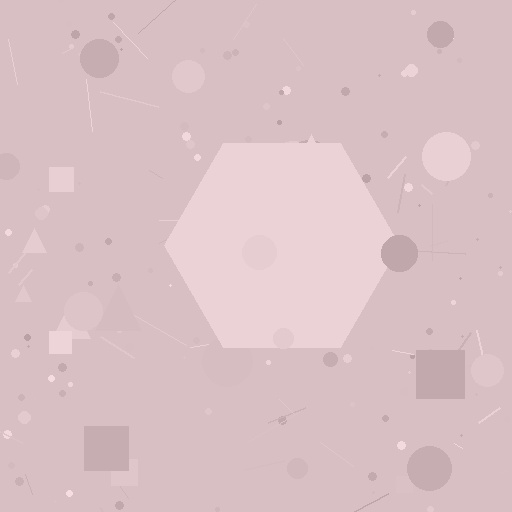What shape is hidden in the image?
A hexagon is hidden in the image.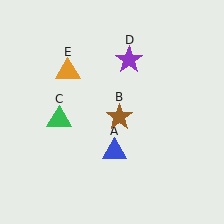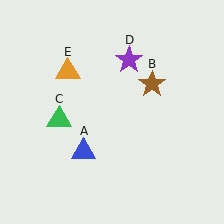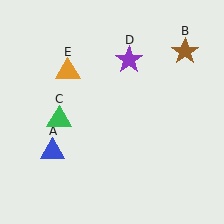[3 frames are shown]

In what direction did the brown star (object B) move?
The brown star (object B) moved up and to the right.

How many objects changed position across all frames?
2 objects changed position: blue triangle (object A), brown star (object B).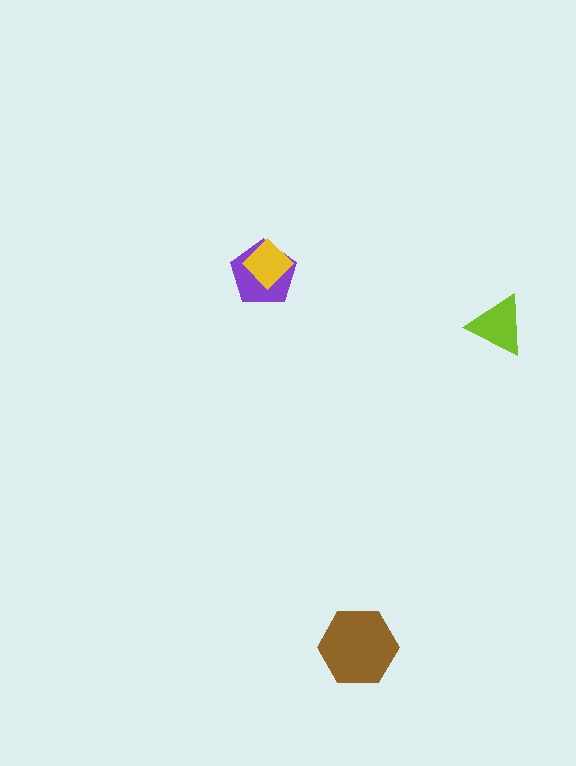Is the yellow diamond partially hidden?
No, no other shape covers it.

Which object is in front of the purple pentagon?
The yellow diamond is in front of the purple pentagon.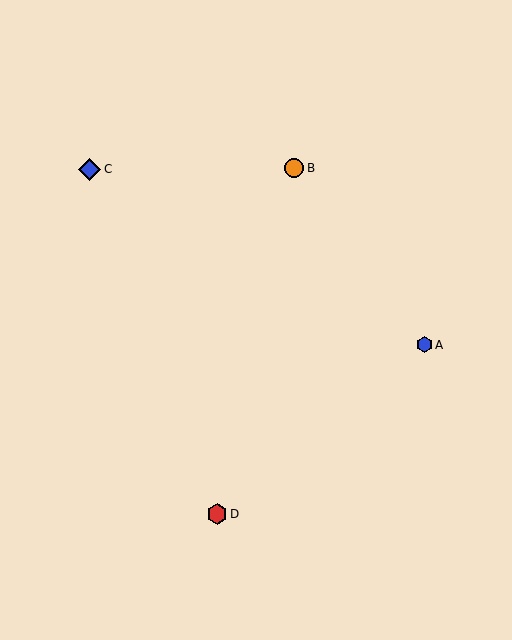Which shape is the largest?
The blue diamond (labeled C) is the largest.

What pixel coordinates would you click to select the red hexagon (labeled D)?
Click at (217, 514) to select the red hexagon D.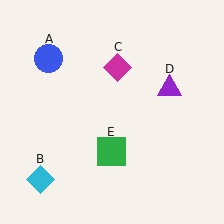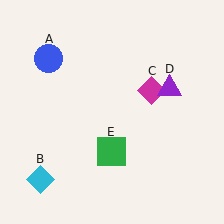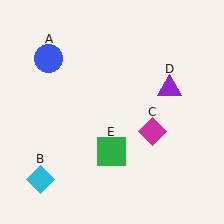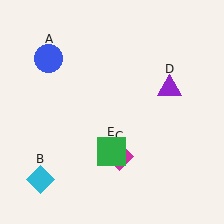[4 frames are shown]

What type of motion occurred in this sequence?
The magenta diamond (object C) rotated clockwise around the center of the scene.